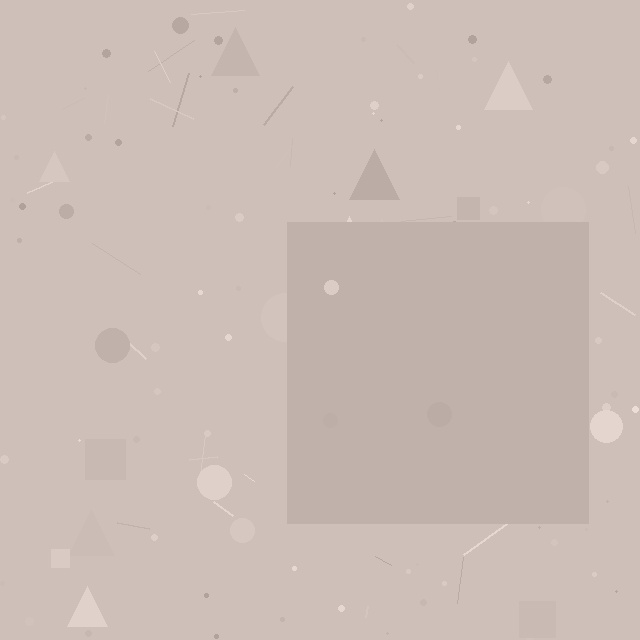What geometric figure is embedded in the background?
A square is embedded in the background.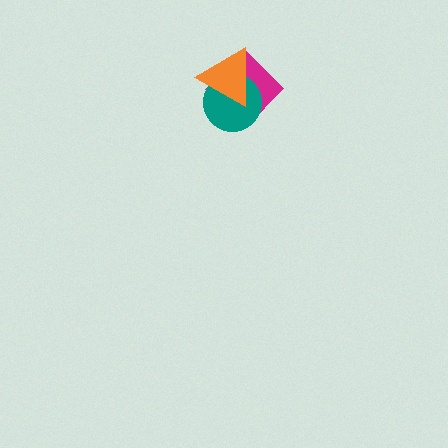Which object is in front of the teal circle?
The orange triangle is in front of the teal circle.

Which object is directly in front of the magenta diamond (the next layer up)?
The teal circle is directly in front of the magenta diamond.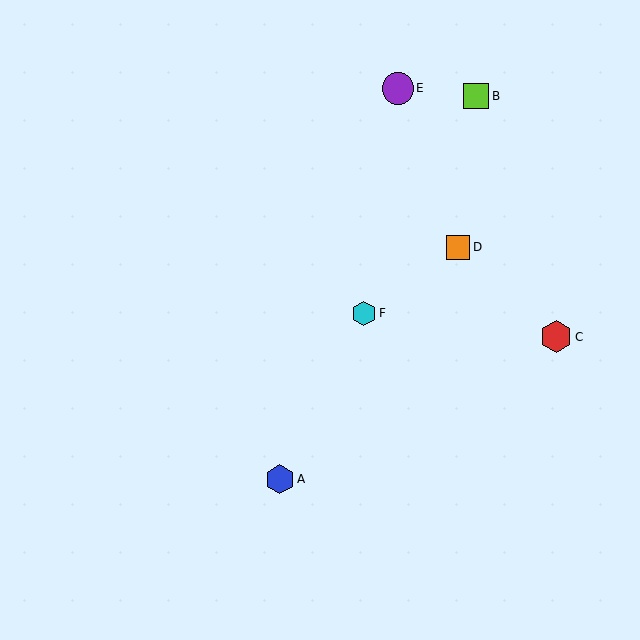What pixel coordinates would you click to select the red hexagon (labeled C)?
Click at (556, 337) to select the red hexagon C.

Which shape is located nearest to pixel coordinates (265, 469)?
The blue hexagon (labeled A) at (280, 479) is nearest to that location.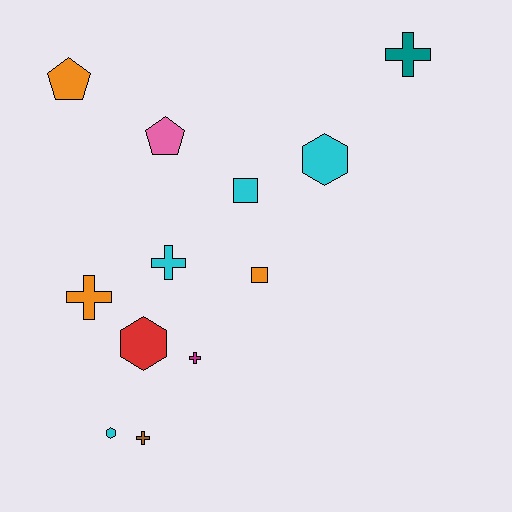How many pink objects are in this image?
There is 1 pink object.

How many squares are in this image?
There are 2 squares.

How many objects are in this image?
There are 12 objects.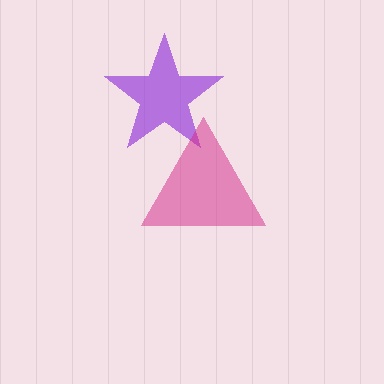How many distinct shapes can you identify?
There are 2 distinct shapes: a purple star, a magenta triangle.